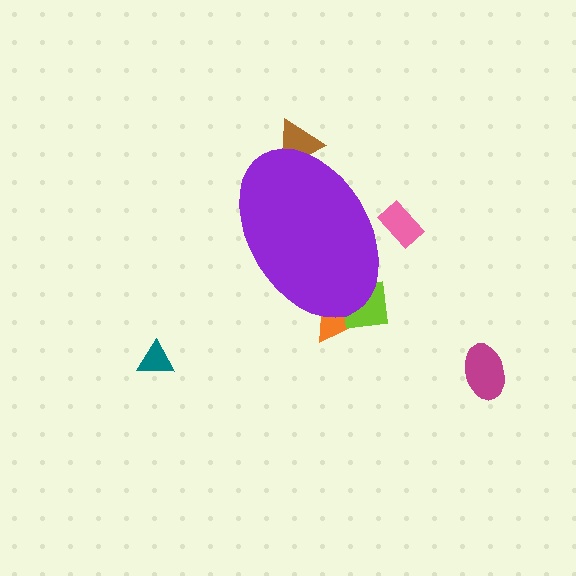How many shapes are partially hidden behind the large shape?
4 shapes are partially hidden.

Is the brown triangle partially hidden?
Yes, the brown triangle is partially hidden behind the purple ellipse.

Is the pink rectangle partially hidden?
Yes, the pink rectangle is partially hidden behind the purple ellipse.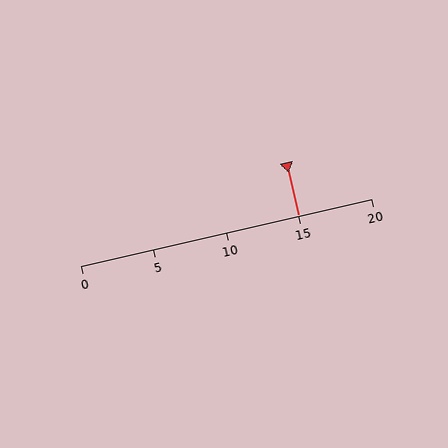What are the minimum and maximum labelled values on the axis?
The axis runs from 0 to 20.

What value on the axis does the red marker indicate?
The marker indicates approximately 15.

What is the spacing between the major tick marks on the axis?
The major ticks are spaced 5 apart.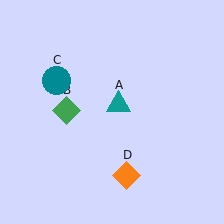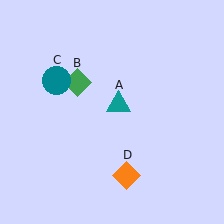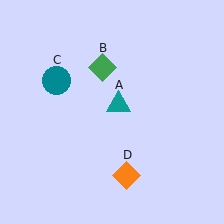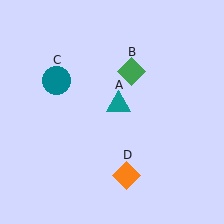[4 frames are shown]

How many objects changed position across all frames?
1 object changed position: green diamond (object B).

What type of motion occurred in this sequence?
The green diamond (object B) rotated clockwise around the center of the scene.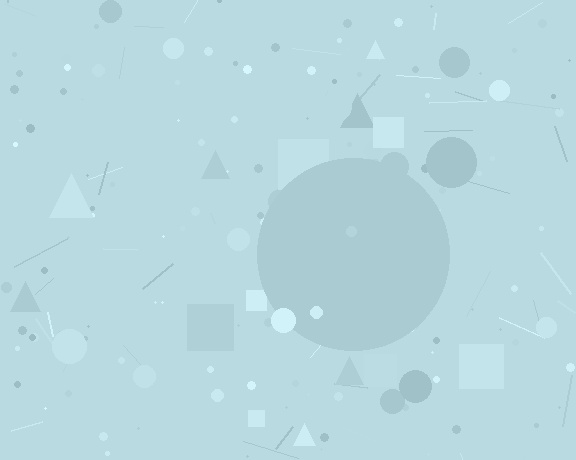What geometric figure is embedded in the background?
A circle is embedded in the background.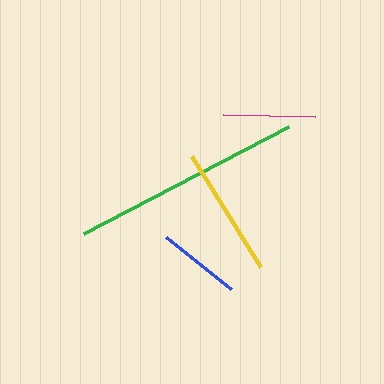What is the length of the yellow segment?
The yellow segment is approximately 132 pixels long.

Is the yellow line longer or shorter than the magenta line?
The yellow line is longer than the magenta line.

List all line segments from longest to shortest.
From longest to shortest: green, yellow, magenta, blue.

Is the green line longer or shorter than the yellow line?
The green line is longer than the yellow line.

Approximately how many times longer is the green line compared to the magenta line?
The green line is approximately 2.5 times the length of the magenta line.